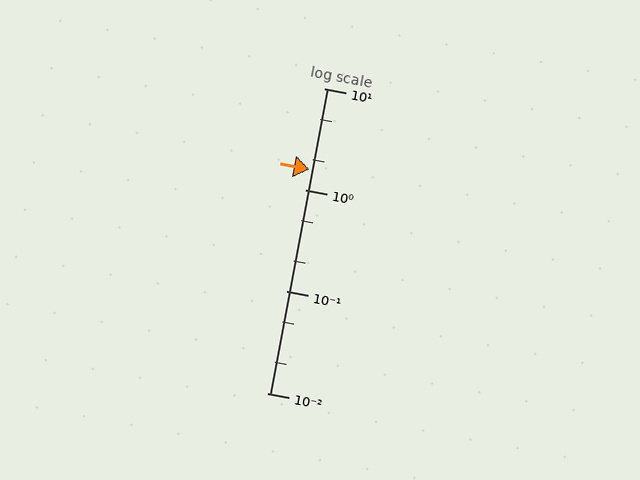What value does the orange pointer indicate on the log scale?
The pointer indicates approximately 1.6.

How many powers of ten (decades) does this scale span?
The scale spans 3 decades, from 0.01 to 10.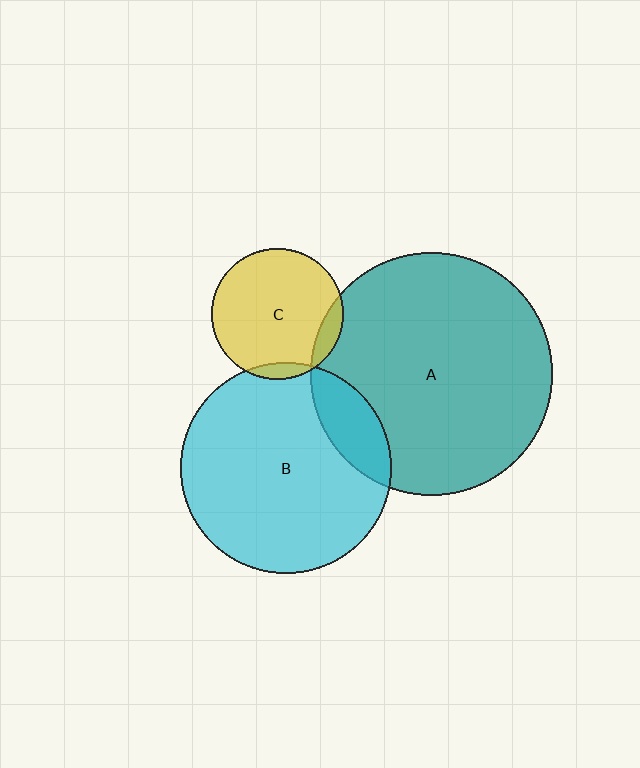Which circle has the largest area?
Circle A (teal).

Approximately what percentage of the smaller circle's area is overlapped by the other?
Approximately 5%.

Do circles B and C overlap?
Yes.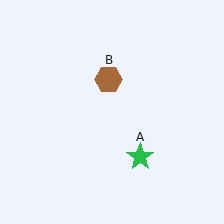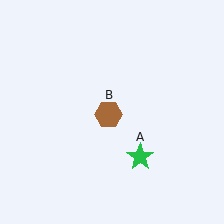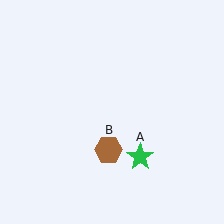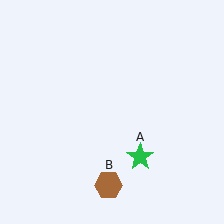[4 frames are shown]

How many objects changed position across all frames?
1 object changed position: brown hexagon (object B).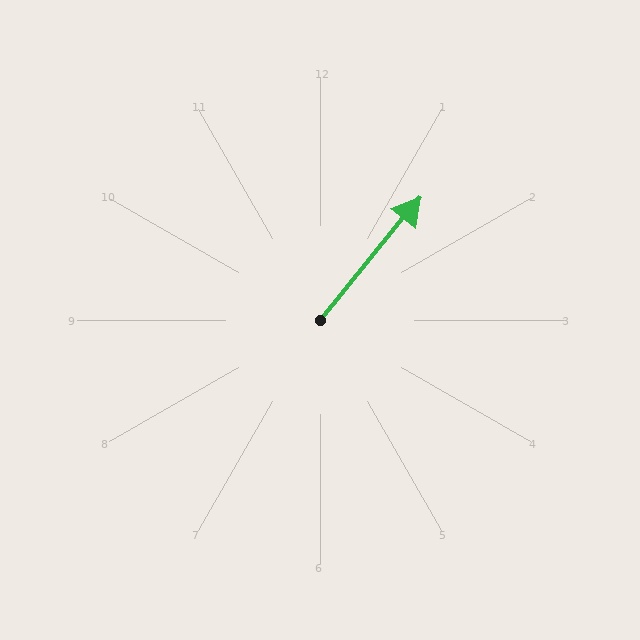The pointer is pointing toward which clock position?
Roughly 1 o'clock.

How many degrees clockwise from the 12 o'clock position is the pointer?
Approximately 39 degrees.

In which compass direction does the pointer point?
Northeast.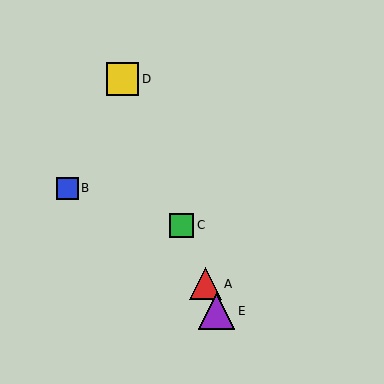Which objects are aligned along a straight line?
Objects A, C, D, E are aligned along a straight line.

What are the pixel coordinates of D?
Object D is at (123, 79).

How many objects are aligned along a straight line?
4 objects (A, C, D, E) are aligned along a straight line.